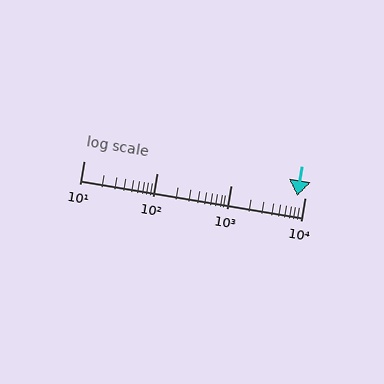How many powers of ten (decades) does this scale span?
The scale spans 3 decades, from 10 to 10000.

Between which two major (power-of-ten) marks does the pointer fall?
The pointer is between 1000 and 10000.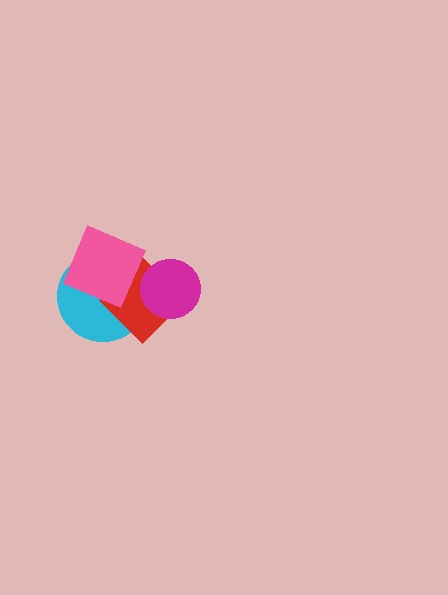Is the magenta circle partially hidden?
No, no other shape covers it.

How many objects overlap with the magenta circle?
1 object overlaps with the magenta circle.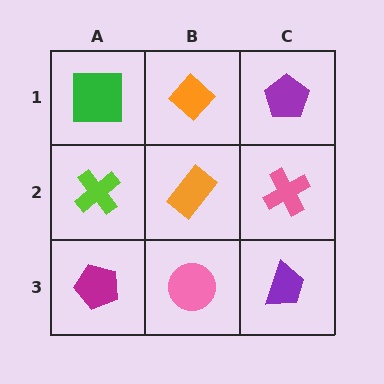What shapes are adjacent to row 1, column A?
A lime cross (row 2, column A), an orange diamond (row 1, column B).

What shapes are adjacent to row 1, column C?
A pink cross (row 2, column C), an orange diamond (row 1, column B).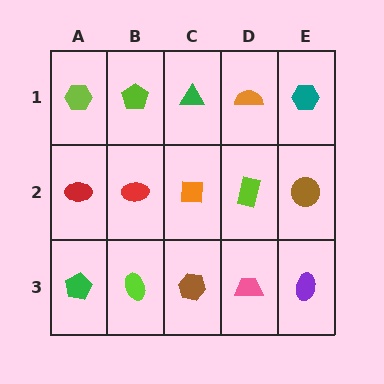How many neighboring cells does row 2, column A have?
3.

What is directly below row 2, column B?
A lime ellipse.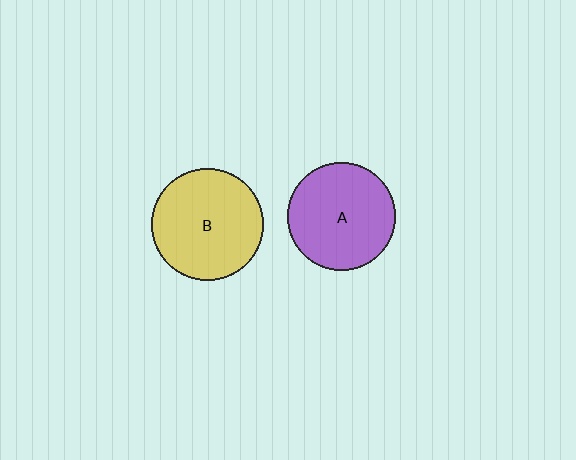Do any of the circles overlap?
No, none of the circles overlap.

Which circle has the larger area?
Circle B (yellow).